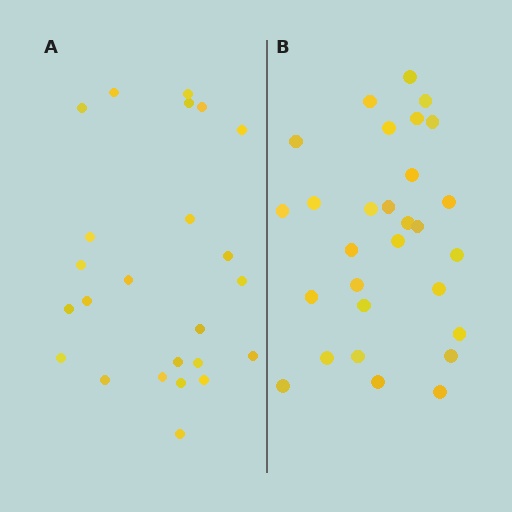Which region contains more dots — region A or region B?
Region B (the right region) has more dots.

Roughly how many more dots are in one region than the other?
Region B has about 5 more dots than region A.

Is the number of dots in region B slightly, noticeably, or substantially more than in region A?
Region B has only slightly more — the two regions are fairly close. The ratio is roughly 1.2 to 1.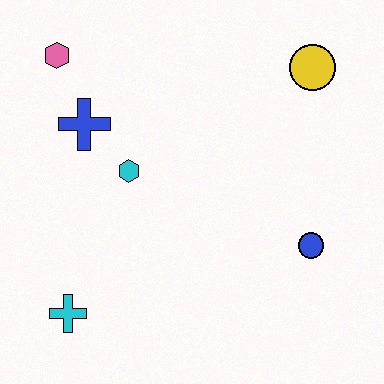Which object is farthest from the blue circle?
The pink hexagon is farthest from the blue circle.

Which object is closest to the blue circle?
The yellow circle is closest to the blue circle.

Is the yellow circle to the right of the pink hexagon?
Yes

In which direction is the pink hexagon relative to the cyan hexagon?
The pink hexagon is above the cyan hexagon.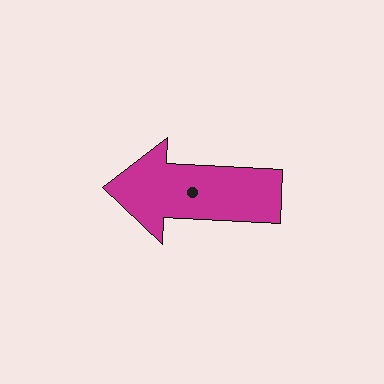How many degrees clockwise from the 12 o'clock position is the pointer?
Approximately 273 degrees.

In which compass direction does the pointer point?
West.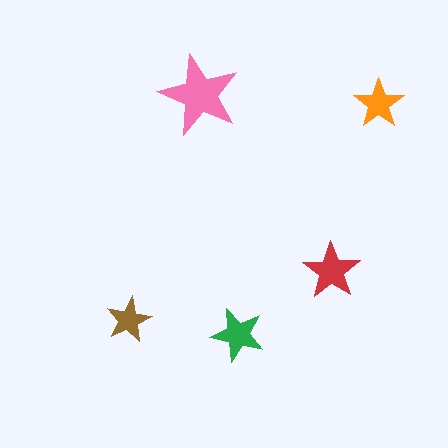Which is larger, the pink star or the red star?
The pink one.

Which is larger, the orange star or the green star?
The green one.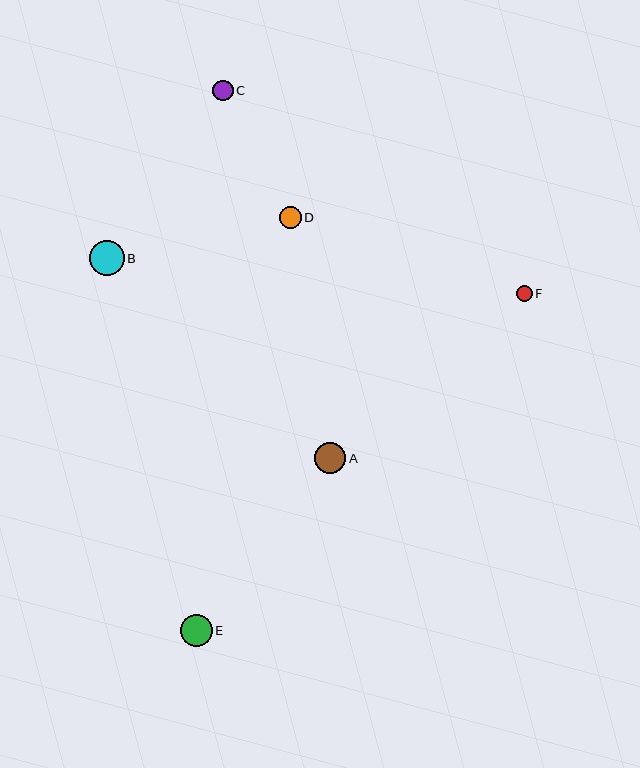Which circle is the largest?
Circle B is the largest with a size of approximately 35 pixels.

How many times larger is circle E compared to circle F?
Circle E is approximately 2.0 times the size of circle F.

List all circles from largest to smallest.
From largest to smallest: B, E, A, D, C, F.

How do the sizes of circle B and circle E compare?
Circle B and circle E are approximately the same size.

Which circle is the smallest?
Circle F is the smallest with a size of approximately 16 pixels.